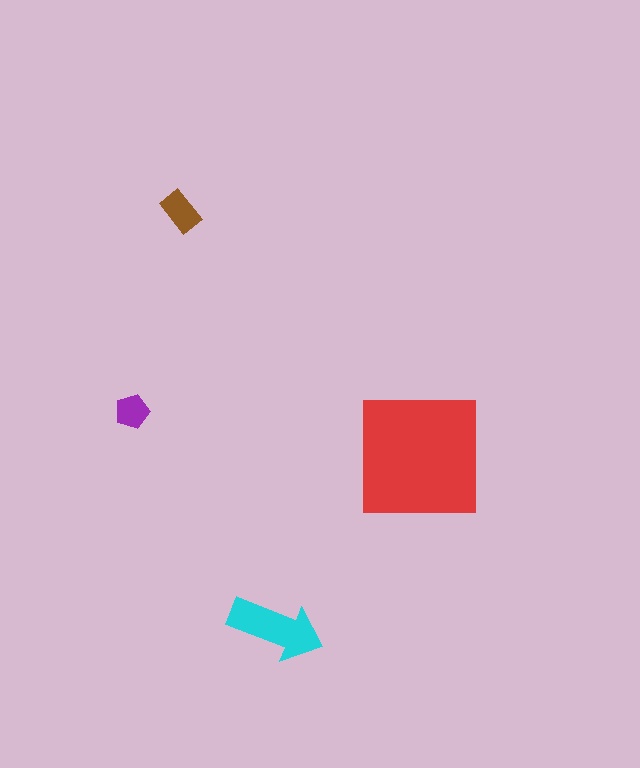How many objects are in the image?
There are 4 objects in the image.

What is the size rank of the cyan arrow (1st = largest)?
2nd.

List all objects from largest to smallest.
The red square, the cyan arrow, the brown rectangle, the purple pentagon.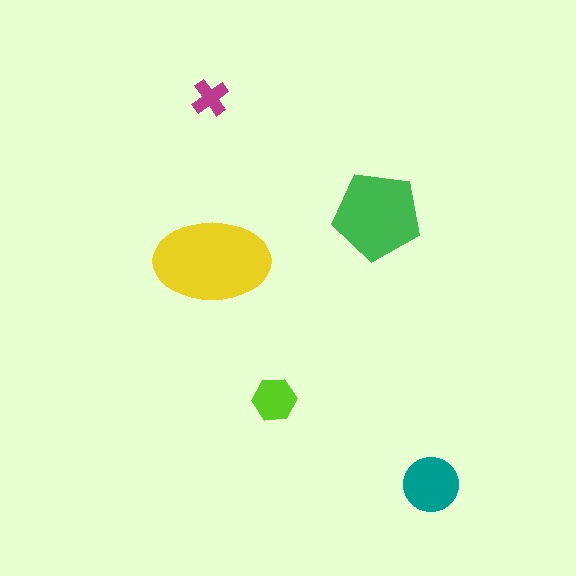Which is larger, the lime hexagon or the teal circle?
The teal circle.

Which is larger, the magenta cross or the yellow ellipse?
The yellow ellipse.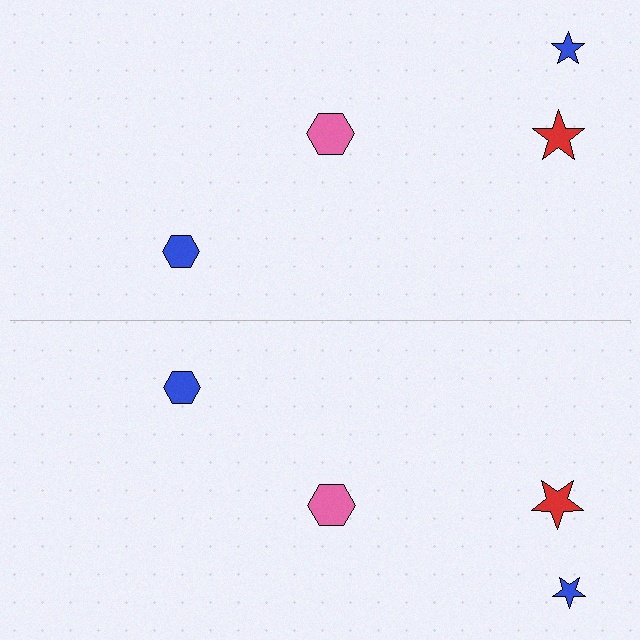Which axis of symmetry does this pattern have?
The pattern has a horizontal axis of symmetry running through the center of the image.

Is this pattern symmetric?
Yes, this pattern has bilateral (reflection) symmetry.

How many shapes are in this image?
There are 8 shapes in this image.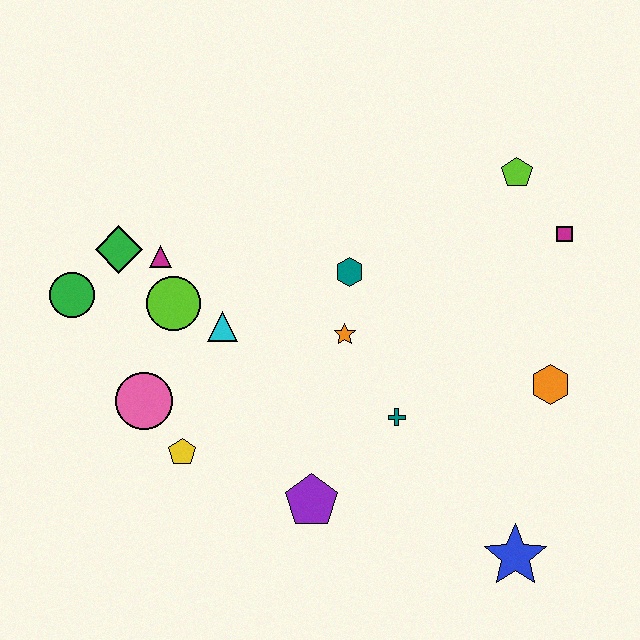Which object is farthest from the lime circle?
The blue star is farthest from the lime circle.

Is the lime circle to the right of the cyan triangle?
No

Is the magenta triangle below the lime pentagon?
Yes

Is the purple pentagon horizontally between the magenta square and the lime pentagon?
No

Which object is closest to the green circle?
The green diamond is closest to the green circle.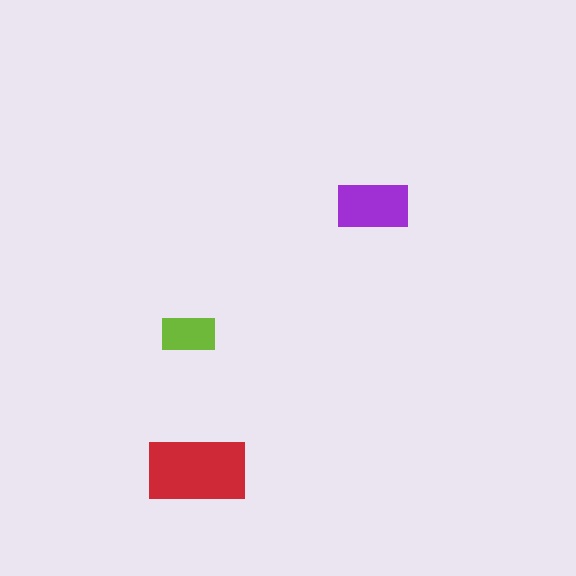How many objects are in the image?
There are 3 objects in the image.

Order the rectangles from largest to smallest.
the red one, the purple one, the lime one.